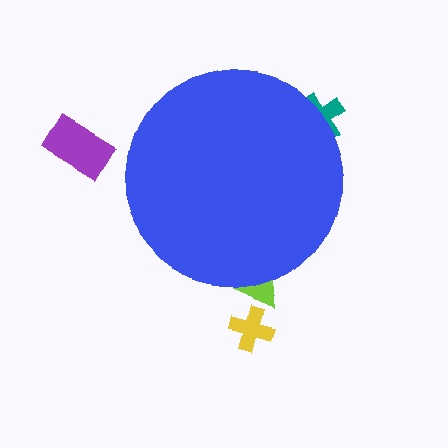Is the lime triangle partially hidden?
Yes, the lime triangle is partially hidden behind the blue circle.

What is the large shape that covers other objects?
A blue circle.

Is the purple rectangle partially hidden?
No, the purple rectangle is fully visible.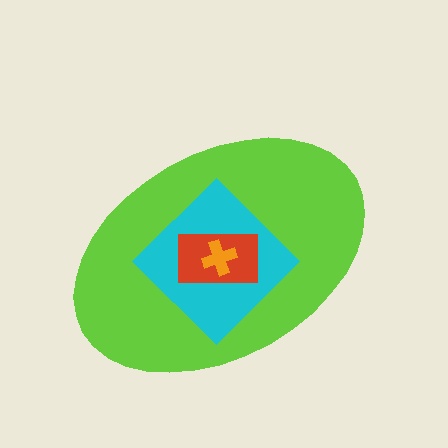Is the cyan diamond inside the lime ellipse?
Yes.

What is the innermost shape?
The orange cross.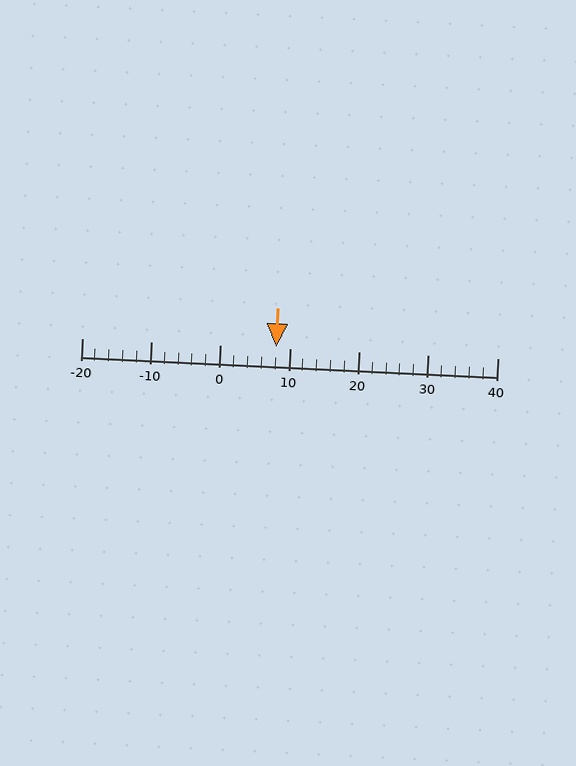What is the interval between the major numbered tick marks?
The major tick marks are spaced 10 units apart.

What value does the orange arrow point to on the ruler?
The orange arrow points to approximately 8.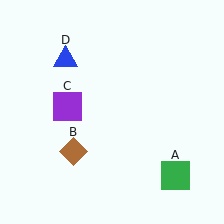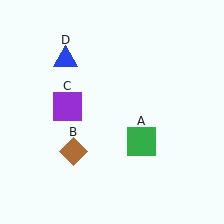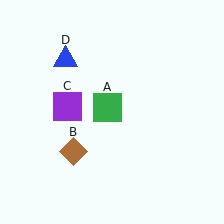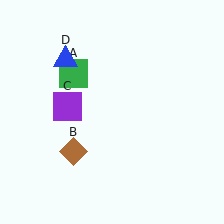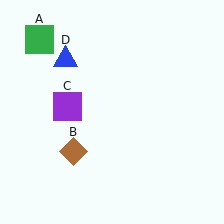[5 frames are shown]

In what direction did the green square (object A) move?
The green square (object A) moved up and to the left.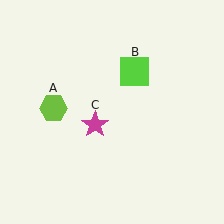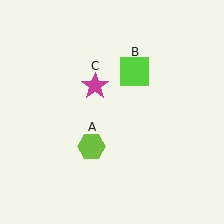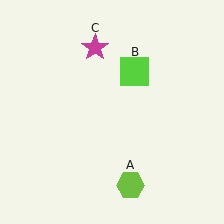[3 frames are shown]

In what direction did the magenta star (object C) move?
The magenta star (object C) moved up.